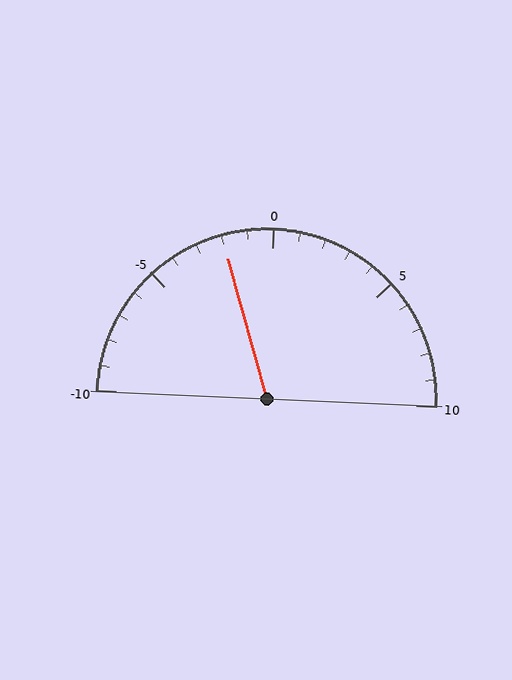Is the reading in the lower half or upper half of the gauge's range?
The reading is in the lower half of the range (-10 to 10).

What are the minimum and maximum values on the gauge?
The gauge ranges from -10 to 10.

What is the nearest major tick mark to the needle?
The nearest major tick mark is 0.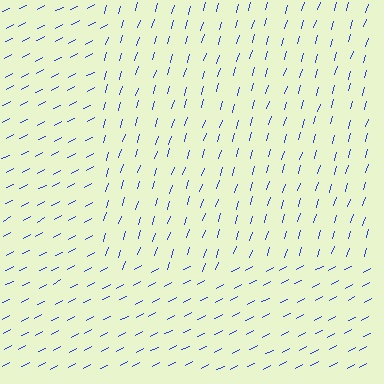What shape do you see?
I see a rectangle.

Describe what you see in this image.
The image is filled with small blue line segments. A rectangle region in the image has lines oriented differently from the surrounding lines, creating a visible texture boundary.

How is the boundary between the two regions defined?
The boundary is defined purely by a change in line orientation (approximately 45 degrees difference). All lines are the same color and thickness.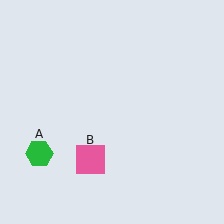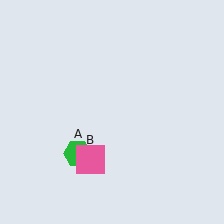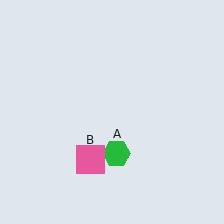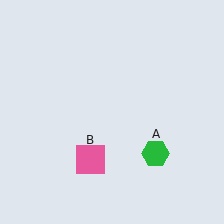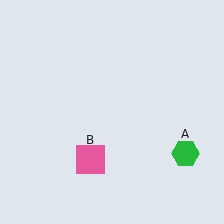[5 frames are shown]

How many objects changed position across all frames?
1 object changed position: green hexagon (object A).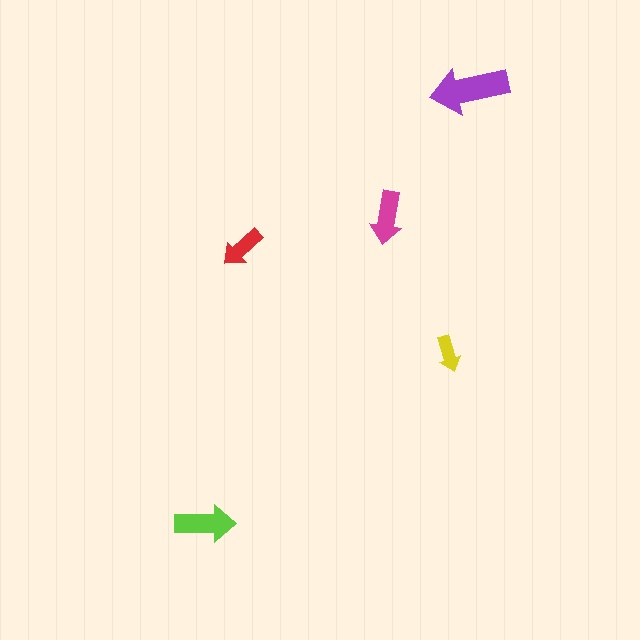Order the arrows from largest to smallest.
the purple one, the lime one, the magenta one, the red one, the yellow one.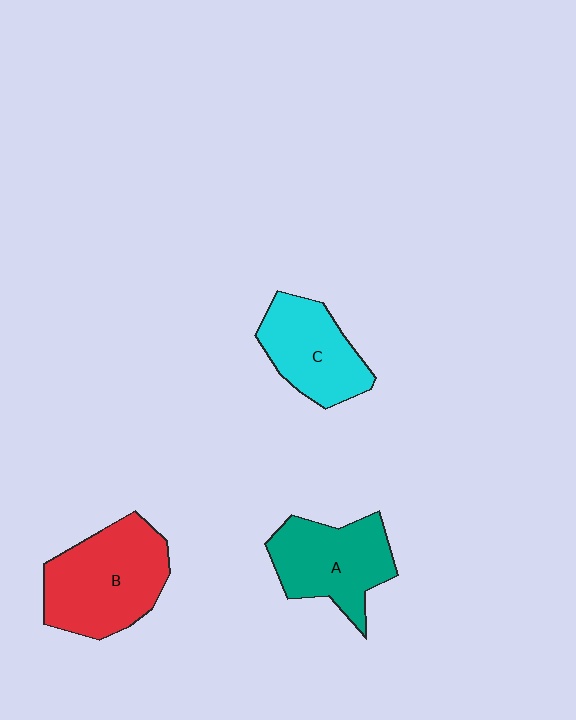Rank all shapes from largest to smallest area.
From largest to smallest: B (red), A (teal), C (cyan).